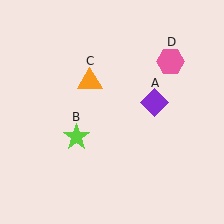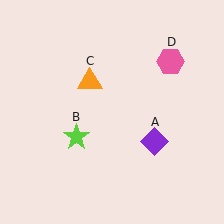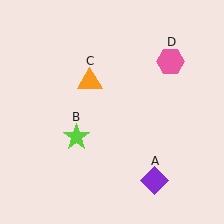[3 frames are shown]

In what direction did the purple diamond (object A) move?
The purple diamond (object A) moved down.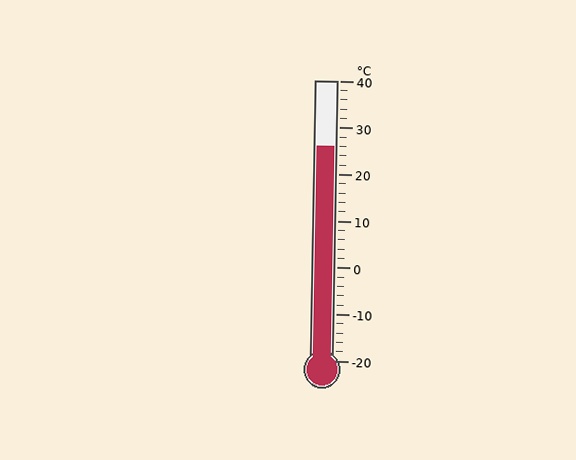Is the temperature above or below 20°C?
The temperature is above 20°C.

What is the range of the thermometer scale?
The thermometer scale ranges from -20°C to 40°C.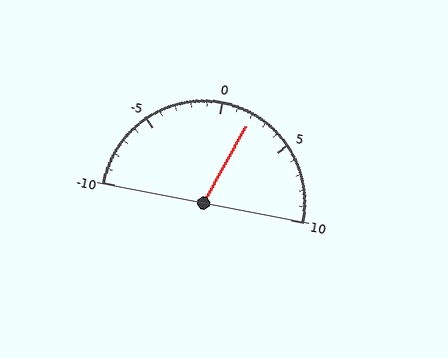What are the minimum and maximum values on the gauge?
The gauge ranges from -10 to 10.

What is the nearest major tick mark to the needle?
The nearest major tick mark is 0.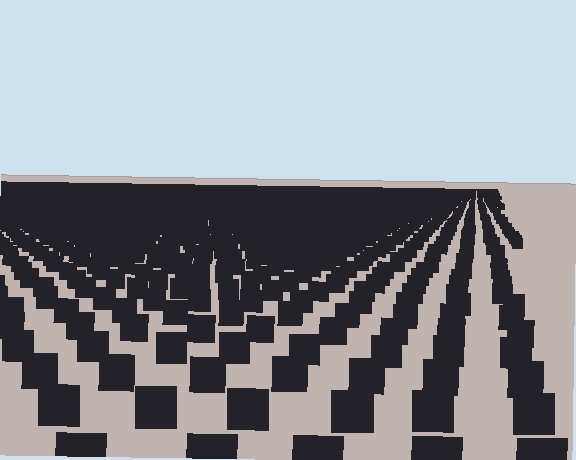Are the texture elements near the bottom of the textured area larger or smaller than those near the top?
Larger. Near the bottom, elements are closer to the viewer and appear at a bigger on-screen size.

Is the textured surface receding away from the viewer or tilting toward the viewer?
The surface is receding away from the viewer. Texture elements get smaller and denser toward the top.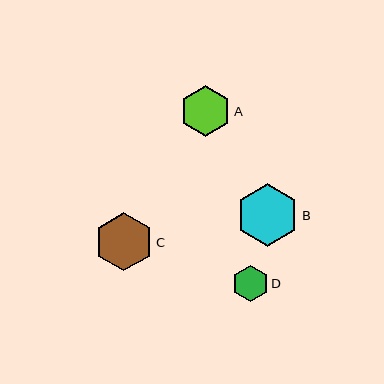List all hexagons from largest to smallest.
From largest to smallest: B, C, A, D.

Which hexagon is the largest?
Hexagon B is the largest with a size of approximately 63 pixels.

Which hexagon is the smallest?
Hexagon D is the smallest with a size of approximately 36 pixels.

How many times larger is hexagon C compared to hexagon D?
Hexagon C is approximately 1.6 times the size of hexagon D.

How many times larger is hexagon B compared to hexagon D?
Hexagon B is approximately 1.7 times the size of hexagon D.